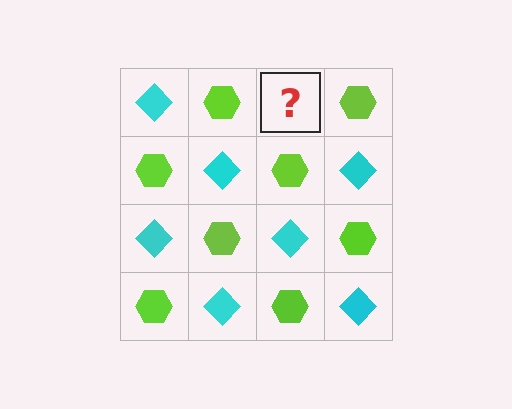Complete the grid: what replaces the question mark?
The question mark should be replaced with a cyan diamond.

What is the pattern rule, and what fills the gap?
The rule is that it alternates cyan diamond and lime hexagon in a checkerboard pattern. The gap should be filled with a cyan diamond.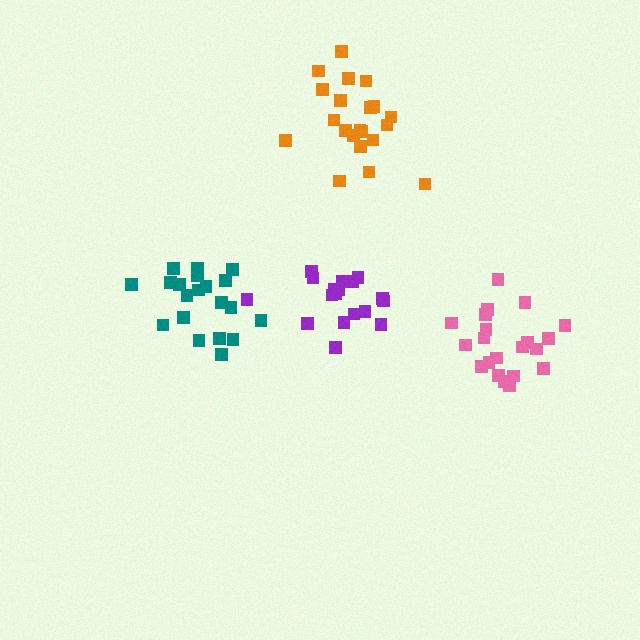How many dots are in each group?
Group 1: 18 dots, Group 2: 20 dots, Group 3: 21 dots, Group 4: 21 dots (80 total).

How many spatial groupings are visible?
There are 4 spatial groupings.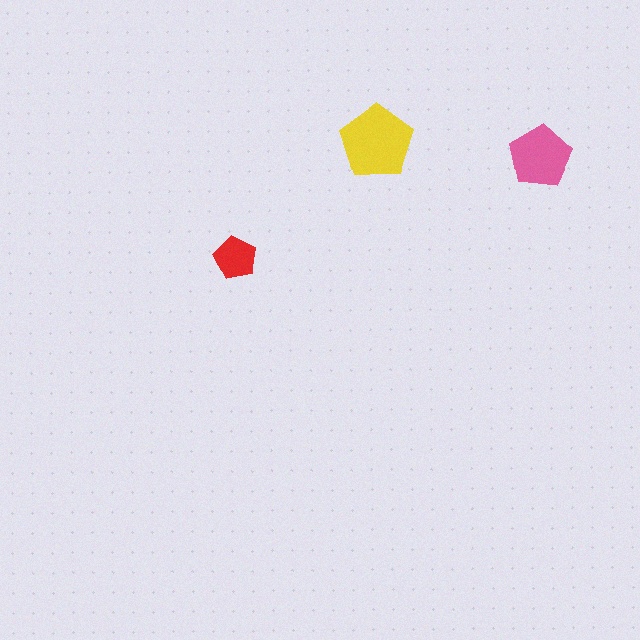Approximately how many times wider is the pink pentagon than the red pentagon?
About 1.5 times wider.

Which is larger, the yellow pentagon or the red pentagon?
The yellow one.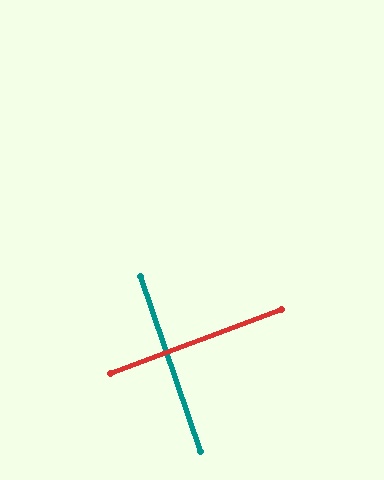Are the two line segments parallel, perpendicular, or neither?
Perpendicular — they meet at approximately 89°.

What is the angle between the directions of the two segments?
Approximately 89 degrees.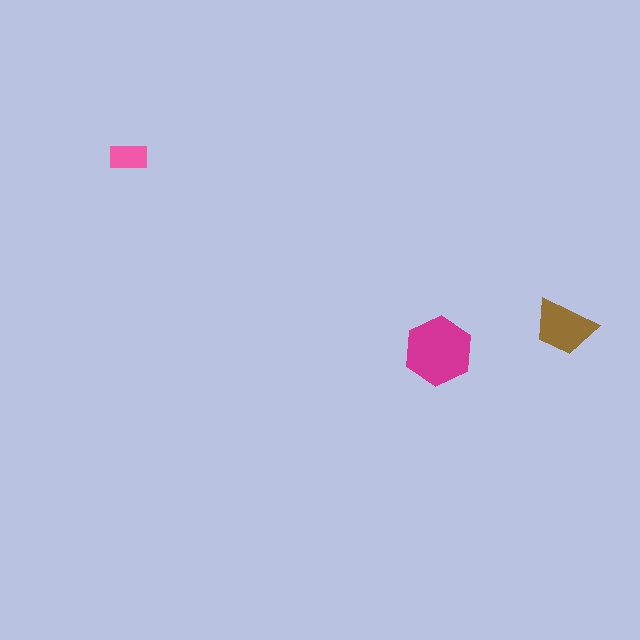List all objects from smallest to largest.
The pink rectangle, the brown trapezoid, the magenta hexagon.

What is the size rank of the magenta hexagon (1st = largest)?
1st.